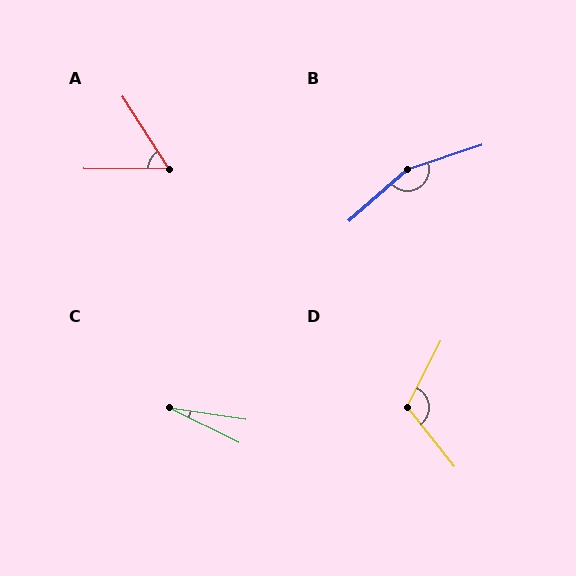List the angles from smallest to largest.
C (18°), A (57°), D (114°), B (158°).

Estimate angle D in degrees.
Approximately 114 degrees.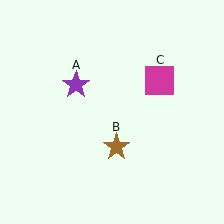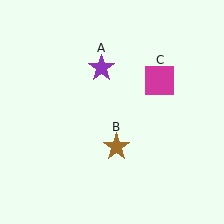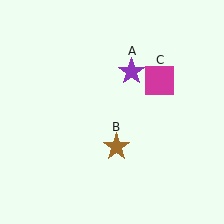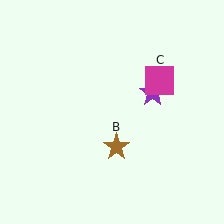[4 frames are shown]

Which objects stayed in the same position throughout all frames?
Brown star (object B) and magenta square (object C) remained stationary.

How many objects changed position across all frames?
1 object changed position: purple star (object A).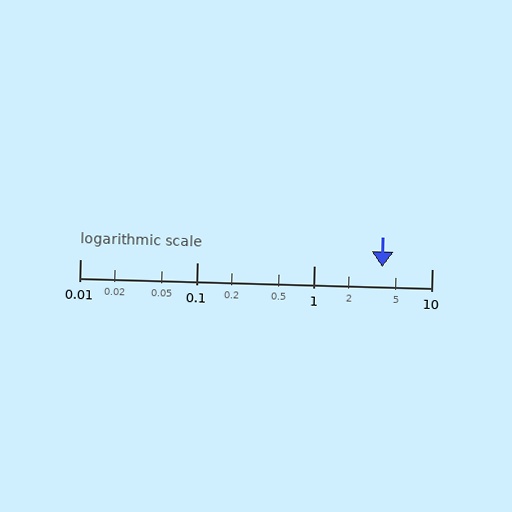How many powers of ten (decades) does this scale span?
The scale spans 3 decades, from 0.01 to 10.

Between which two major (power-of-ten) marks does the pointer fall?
The pointer is between 1 and 10.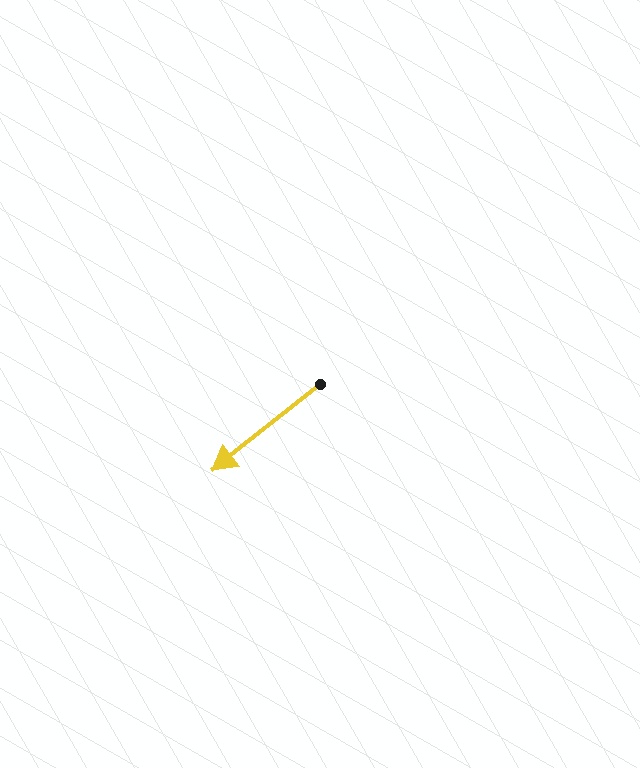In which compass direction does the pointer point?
Southwest.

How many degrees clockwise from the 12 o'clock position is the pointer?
Approximately 231 degrees.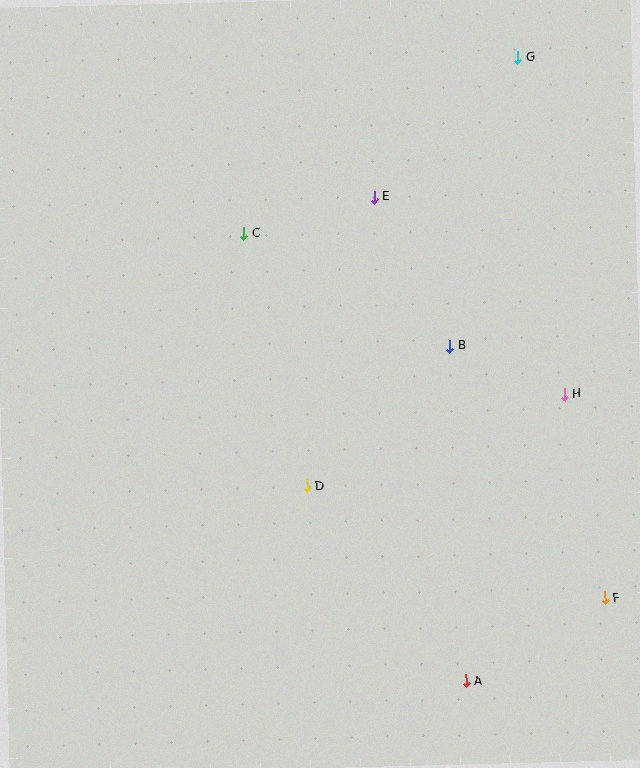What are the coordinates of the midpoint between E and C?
The midpoint between E and C is at (309, 215).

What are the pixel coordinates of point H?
Point H is at (564, 394).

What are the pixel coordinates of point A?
Point A is at (466, 681).